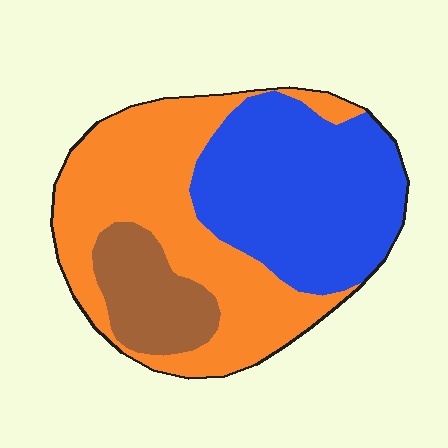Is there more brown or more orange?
Orange.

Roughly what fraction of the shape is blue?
Blue takes up about two fifths (2/5) of the shape.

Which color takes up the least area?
Brown, at roughly 15%.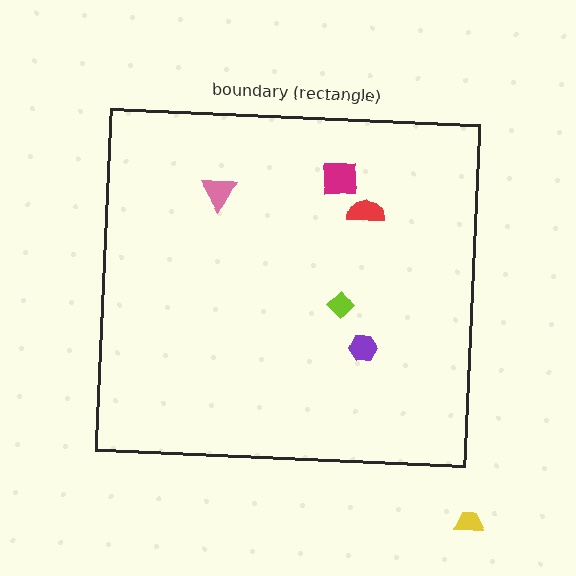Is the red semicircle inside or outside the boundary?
Inside.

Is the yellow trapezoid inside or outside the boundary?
Outside.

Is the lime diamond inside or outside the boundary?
Inside.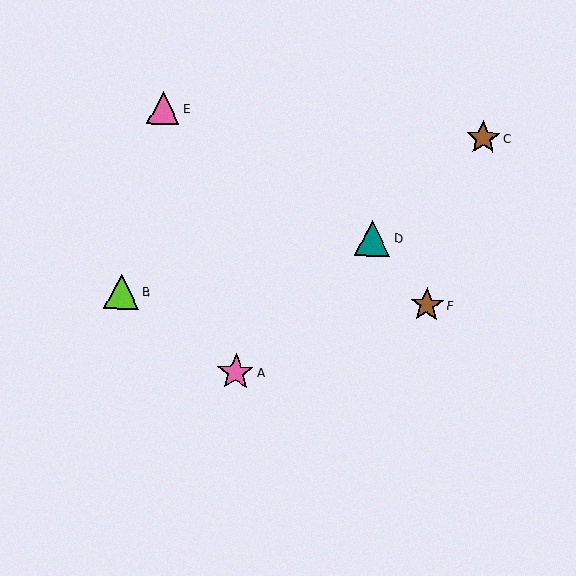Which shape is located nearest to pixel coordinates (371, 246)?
The teal triangle (labeled D) at (373, 238) is nearest to that location.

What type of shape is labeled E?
Shape E is a pink triangle.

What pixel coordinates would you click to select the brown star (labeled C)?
Click at (483, 138) to select the brown star C.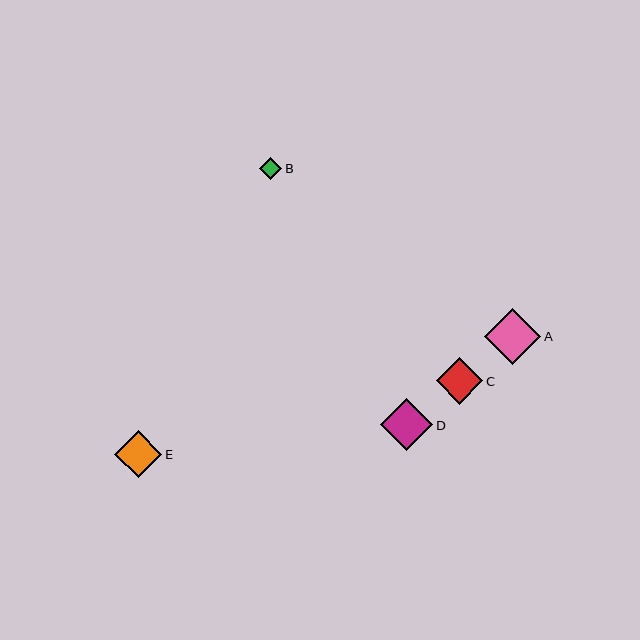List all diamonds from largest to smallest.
From largest to smallest: A, D, E, C, B.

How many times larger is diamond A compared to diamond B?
Diamond A is approximately 2.6 times the size of diamond B.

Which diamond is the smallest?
Diamond B is the smallest with a size of approximately 22 pixels.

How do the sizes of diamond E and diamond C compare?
Diamond E and diamond C are approximately the same size.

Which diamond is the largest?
Diamond A is the largest with a size of approximately 57 pixels.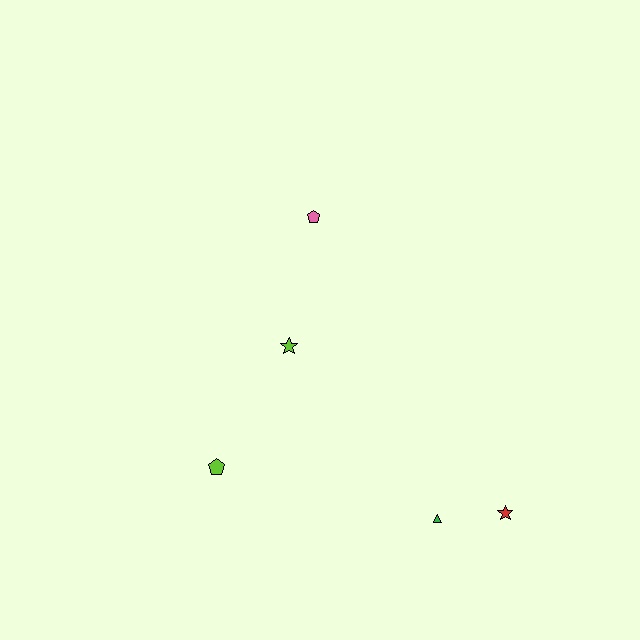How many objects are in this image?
There are 5 objects.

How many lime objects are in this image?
There are 2 lime objects.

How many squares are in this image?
There are no squares.